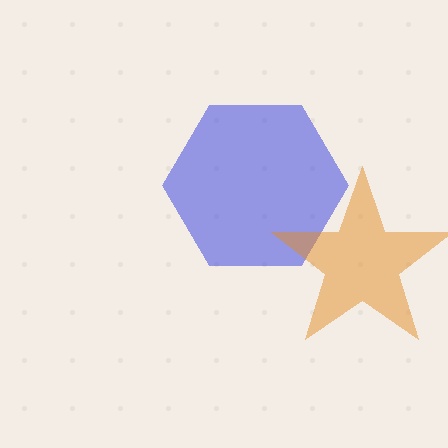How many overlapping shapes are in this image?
There are 2 overlapping shapes in the image.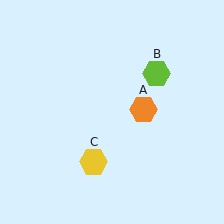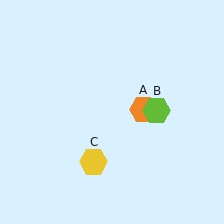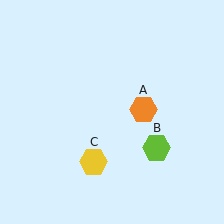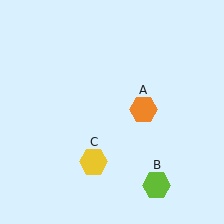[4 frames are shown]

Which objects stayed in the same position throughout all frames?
Orange hexagon (object A) and yellow hexagon (object C) remained stationary.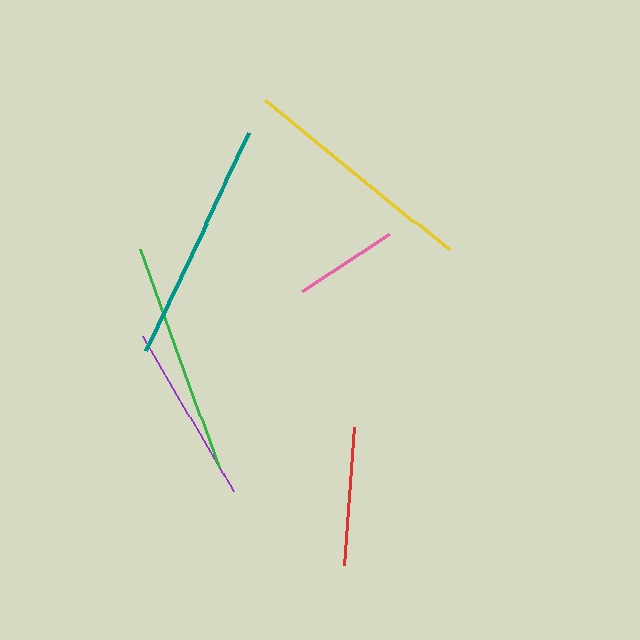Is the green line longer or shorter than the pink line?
The green line is longer than the pink line.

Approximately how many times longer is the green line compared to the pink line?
The green line is approximately 2.2 times the length of the pink line.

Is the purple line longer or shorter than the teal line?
The teal line is longer than the purple line.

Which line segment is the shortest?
The pink line is the shortest at approximately 103 pixels.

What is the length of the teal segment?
The teal segment is approximately 241 pixels long.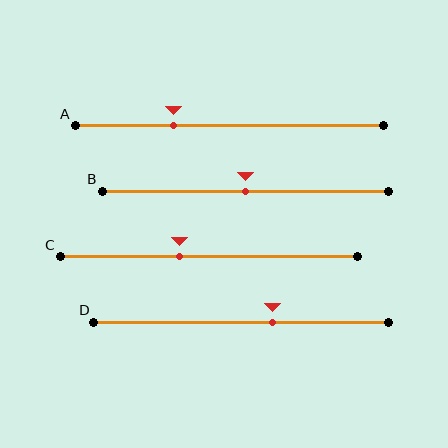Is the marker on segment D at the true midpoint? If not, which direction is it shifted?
No, the marker on segment D is shifted to the right by about 11% of the segment length.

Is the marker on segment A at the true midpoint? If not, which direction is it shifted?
No, the marker on segment A is shifted to the left by about 18% of the segment length.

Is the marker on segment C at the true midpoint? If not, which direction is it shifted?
No, the marker on segment C is shifted to the left by about 10% of the segment length.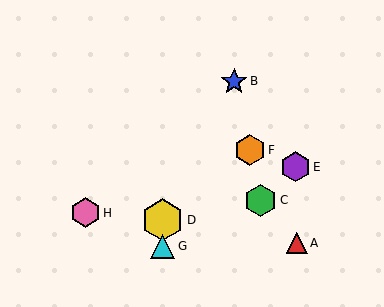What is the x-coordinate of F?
Object F is at x≈250.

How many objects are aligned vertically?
2 objects (D, G) are aligned vertically.